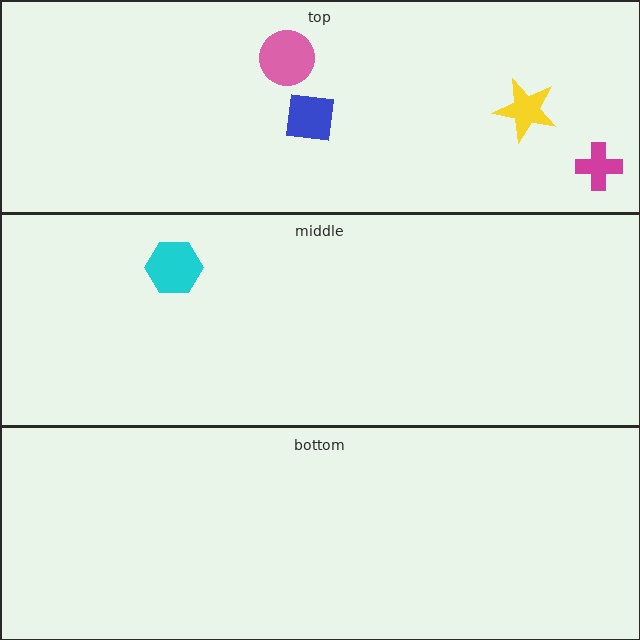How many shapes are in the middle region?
1.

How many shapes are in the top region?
4.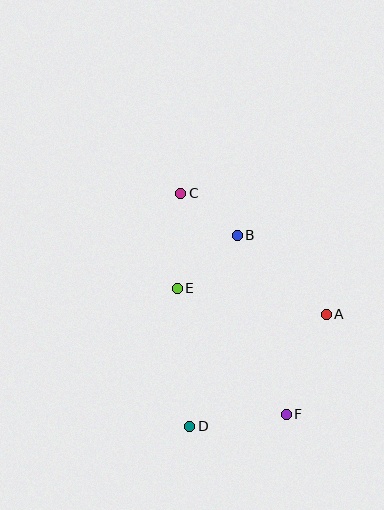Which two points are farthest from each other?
Points C and F are farthest from each other.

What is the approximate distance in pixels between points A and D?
The distance between A and D is approximately 176 pixels.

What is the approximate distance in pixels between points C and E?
The distance between C and E is approximately 95 pixels.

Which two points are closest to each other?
Points B and C are closest to each other.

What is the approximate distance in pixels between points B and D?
The distance between B and D is approximately 196 pixels.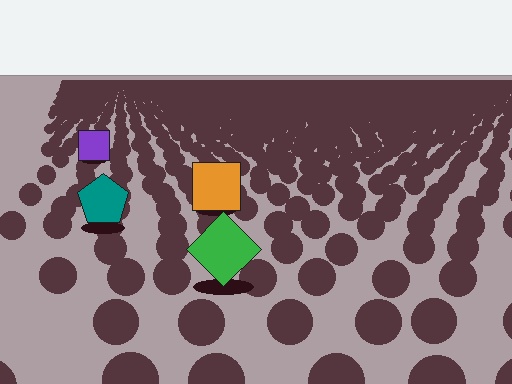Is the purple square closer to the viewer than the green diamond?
No. The green diamond is closer — you can tell from the texture gradient: the ground texture is coarser near it.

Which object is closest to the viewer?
The green diamond is closest. The texture marks near it are larger and more spread out.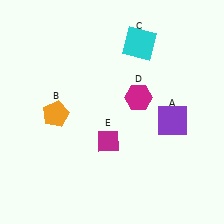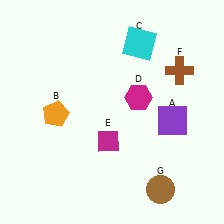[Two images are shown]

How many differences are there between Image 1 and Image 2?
There are 2 differences between the two images.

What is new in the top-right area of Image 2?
A brown cross (F) was added in the top-right area of Image 2.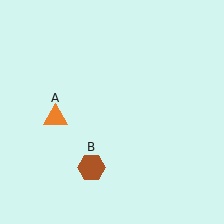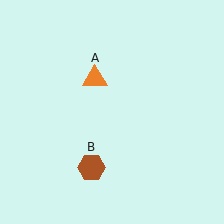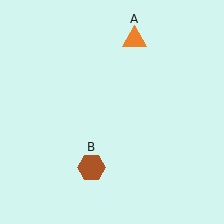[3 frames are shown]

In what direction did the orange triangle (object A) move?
The orange triangle (object A) moved up and to the right.